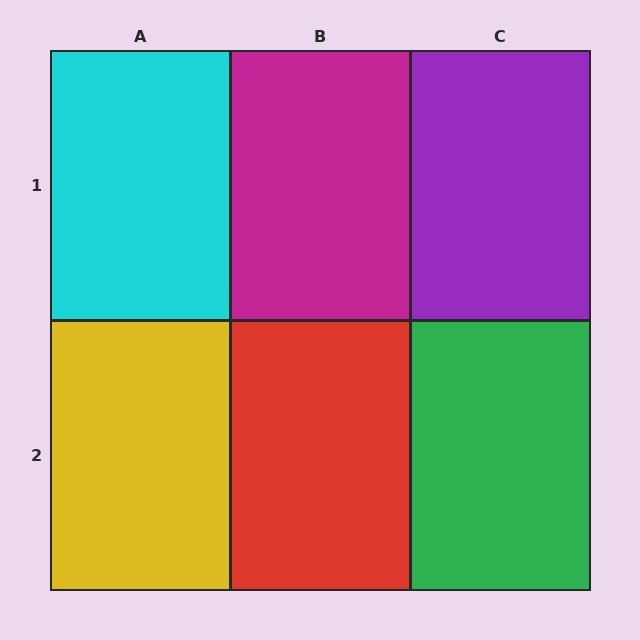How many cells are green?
1 cell is green.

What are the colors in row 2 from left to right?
Yellow, red, green.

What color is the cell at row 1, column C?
Purple.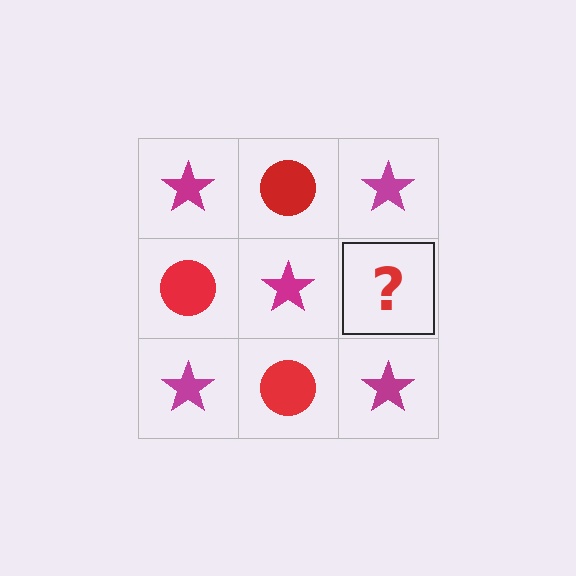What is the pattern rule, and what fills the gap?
The rule is that it alternates magenta star and red circle in a checkerboard pattern. The gap should be filled with a red circle.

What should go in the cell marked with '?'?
The missing cell should contain a red circle.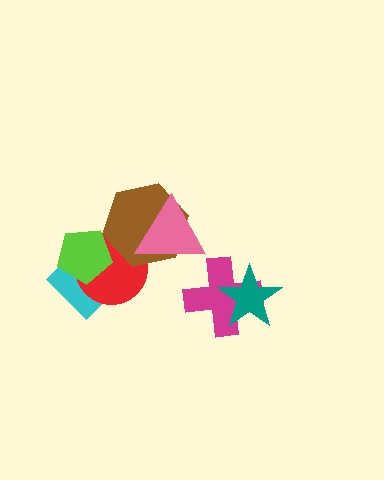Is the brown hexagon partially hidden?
Yes, it is partially covered by another shape.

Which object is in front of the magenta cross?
The teal star is in front of the magenta cross.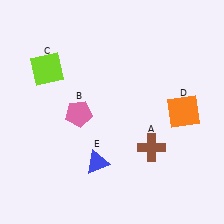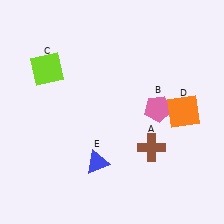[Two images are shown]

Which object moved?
The pink pentagon (B) moved right.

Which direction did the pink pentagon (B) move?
The pink pentagon (B) moved right.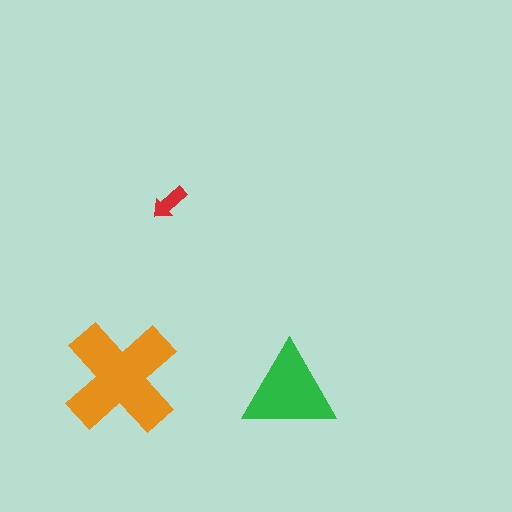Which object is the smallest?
The red arrow.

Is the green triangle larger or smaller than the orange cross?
Smaller.